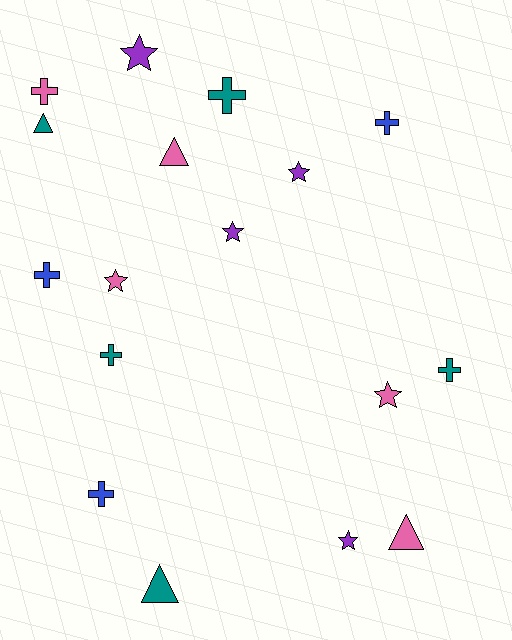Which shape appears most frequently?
Cross, with 7 objects.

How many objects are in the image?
There are 17 objects.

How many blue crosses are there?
There are 3 blue crosses.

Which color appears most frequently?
Teal, with 5 objects.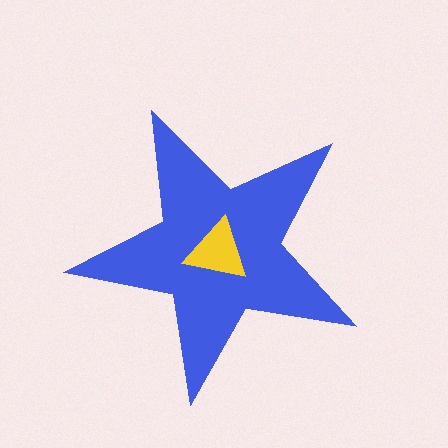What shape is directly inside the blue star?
The yellow triangle.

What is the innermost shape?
The yellow triangle.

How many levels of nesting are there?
2.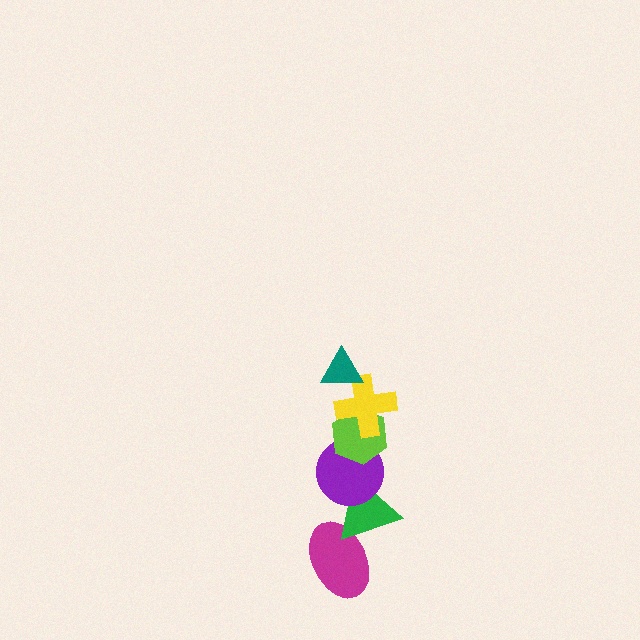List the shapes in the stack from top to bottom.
From top to bottom: the teal triangle, the yellow cross, the lime hexagon, the purple circle, the green triangle, the magenta ellipse.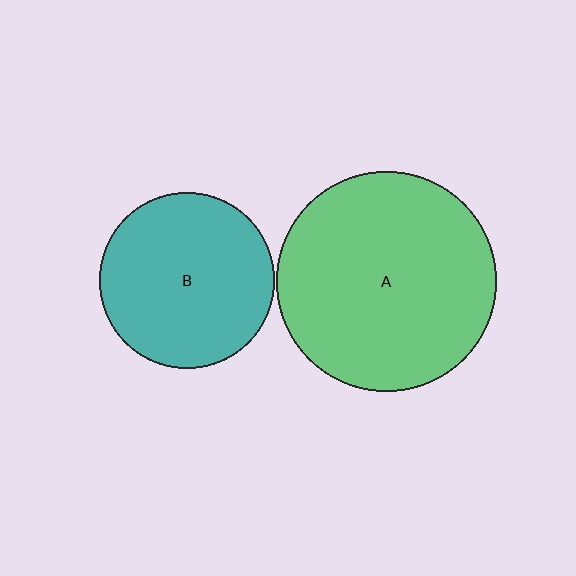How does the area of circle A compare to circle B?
Approximately 1.6 times.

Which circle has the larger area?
Circle A (green).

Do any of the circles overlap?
No, none of the circles overlap.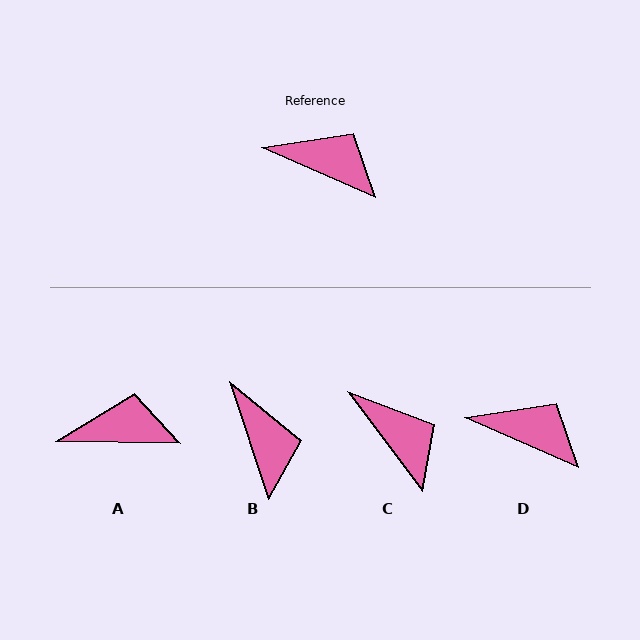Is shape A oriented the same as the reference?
No, it is off by about 23 degrees.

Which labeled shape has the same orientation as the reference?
D.